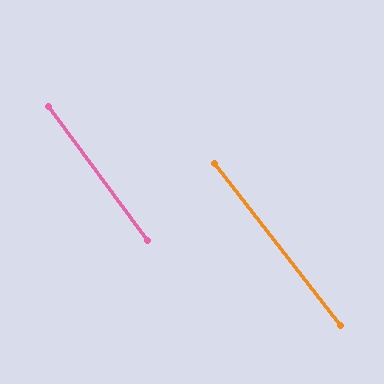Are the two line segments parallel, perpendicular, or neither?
Parallel — their directions differ by only 1.4°.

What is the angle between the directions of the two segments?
Approximately 1 degree.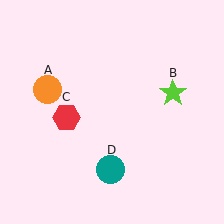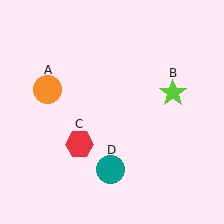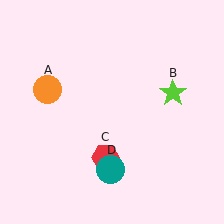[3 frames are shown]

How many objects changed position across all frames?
1 object changed position: red hexagon (object C).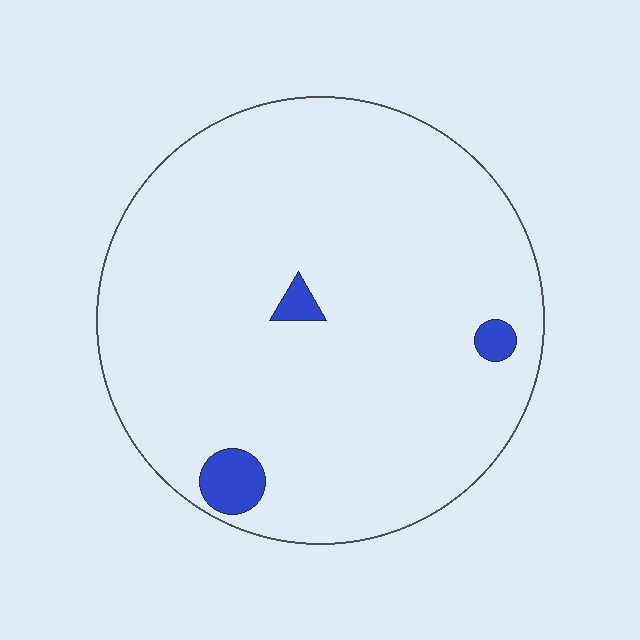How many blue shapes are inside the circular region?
3.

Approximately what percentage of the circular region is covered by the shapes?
Approximately 5%.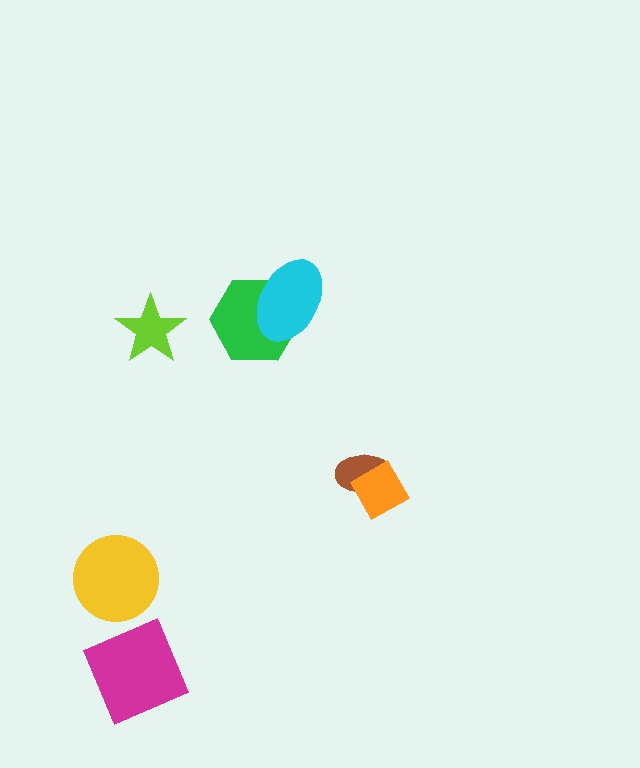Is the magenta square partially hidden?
No, no other shape covers it.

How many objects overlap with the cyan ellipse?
1 object overlaps with the cyan ellipse.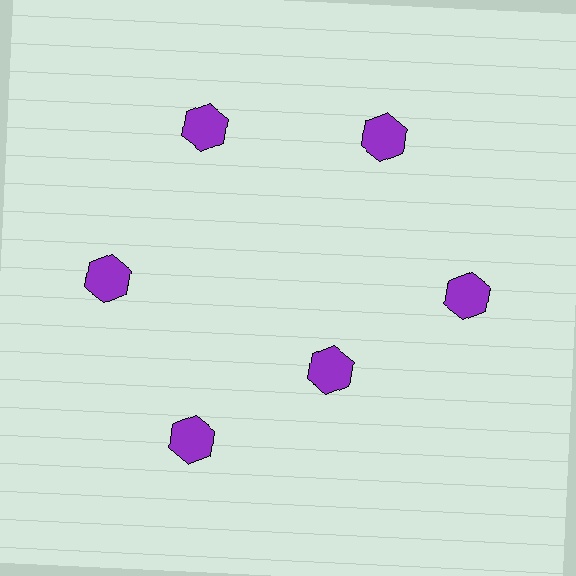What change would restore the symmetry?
The symmetry would be restored by moving it outward, back onto the ring so that all 6 hexagons sit at equal angles and equal distance from the center.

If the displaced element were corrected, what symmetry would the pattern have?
It would have 6-fold rotational symmetry — the pattern would map onto itself every 60 degrees.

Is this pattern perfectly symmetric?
No. The 6 purple hexagons are arranged in a ring, but one element near the 5 o'clock position is pulled inward toward the center, breaking the 6-fold rotational symmetry.